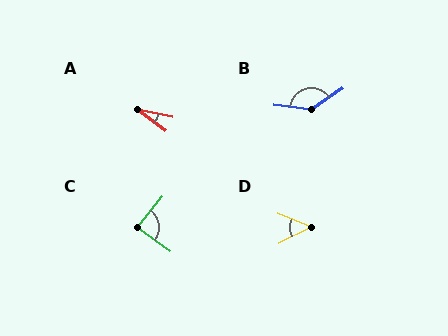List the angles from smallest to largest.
A (25°), D (48°), C (86°), B (138°).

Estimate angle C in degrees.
Approximately 86 degrees.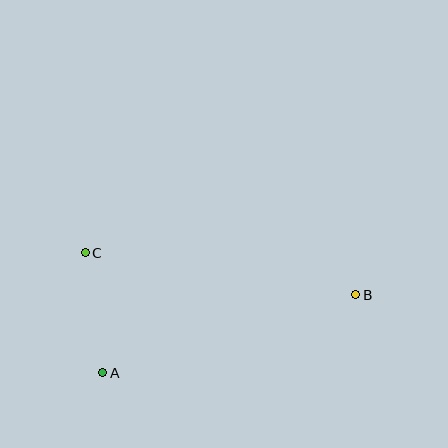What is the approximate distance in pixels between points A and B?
The distance between A and B is approximately 265 pixels.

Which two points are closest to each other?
Points A and C are closest to each other.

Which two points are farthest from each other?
Points B and C are farthest from each other.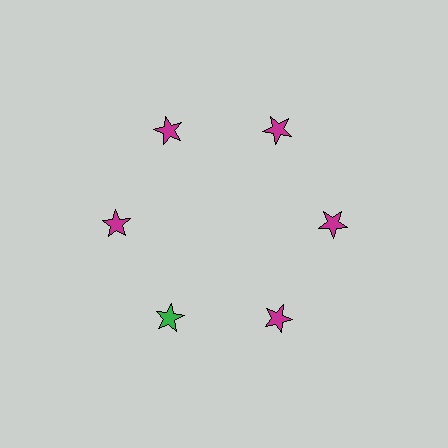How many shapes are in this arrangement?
There are 6 shapes arranged in a ring pattern.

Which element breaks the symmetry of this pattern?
The green star at roughly the 7 o'clock position breaks the symmetry. All other shapes are magenta stars.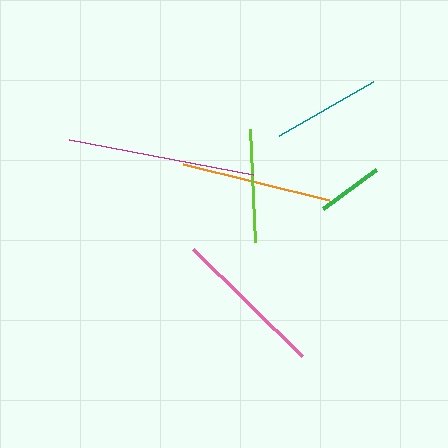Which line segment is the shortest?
The green line is the shortest at approximately 67 pixels.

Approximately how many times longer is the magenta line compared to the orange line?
The magenta line is approximately 1.2 times the length of the orange line.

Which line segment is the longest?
The magenta line is the longest at approximately 187 pixels.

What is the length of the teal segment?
The teal segment is approximately 109 pixels long.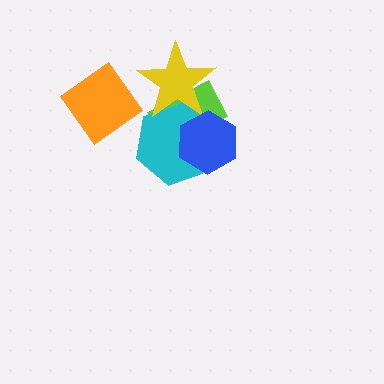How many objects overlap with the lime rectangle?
3 objects overlap with the lime rectangle.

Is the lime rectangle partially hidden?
Yes, it is partially covered by another shape.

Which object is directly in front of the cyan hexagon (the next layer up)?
The yellow star is directly in front of the cyan hexagon.